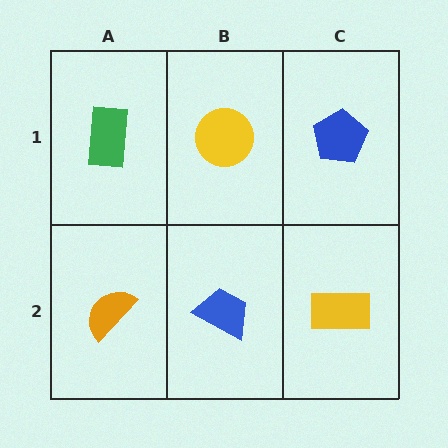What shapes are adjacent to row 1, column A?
An orange semicircle (row 2, column A), a yellow circle (row 1, column B).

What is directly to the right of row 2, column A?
A blue trapezoid.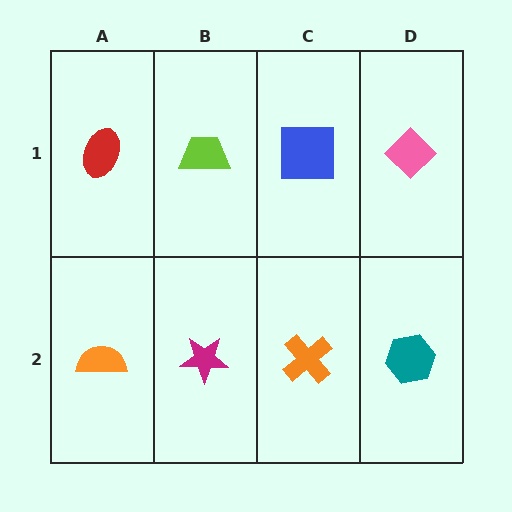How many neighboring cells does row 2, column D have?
2.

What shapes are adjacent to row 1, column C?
An orange cross (row 2, column C), a lime trapezoid (row 1, column B), a pink diamond (row 1, column D).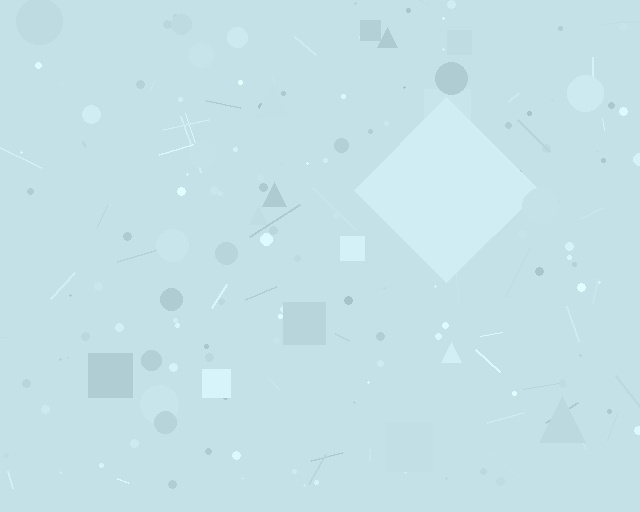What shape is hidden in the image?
A diamond is hidden in the image.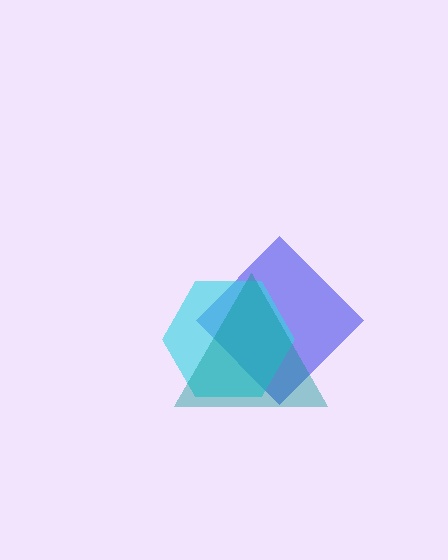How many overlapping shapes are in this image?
There are 3 overlapping shapes in the image.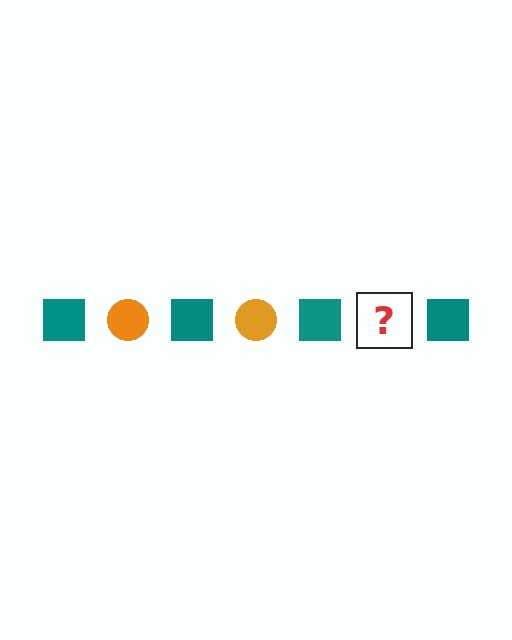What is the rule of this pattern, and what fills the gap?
The rule is that the pattern alternates between teal square and orange circle. The gap should be filled with an orange circle.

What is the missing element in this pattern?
The missing element is an orange circle.